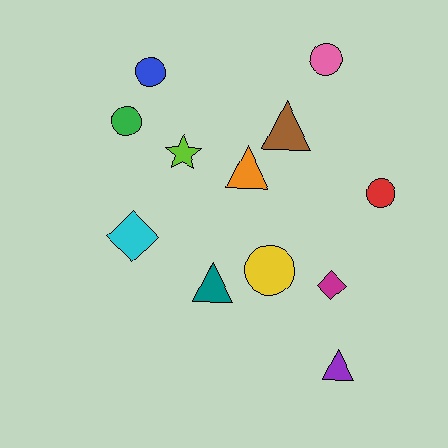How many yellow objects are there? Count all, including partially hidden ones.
There is 1 yellow object.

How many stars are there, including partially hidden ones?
There is 1 star.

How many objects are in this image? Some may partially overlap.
There are 12 objects.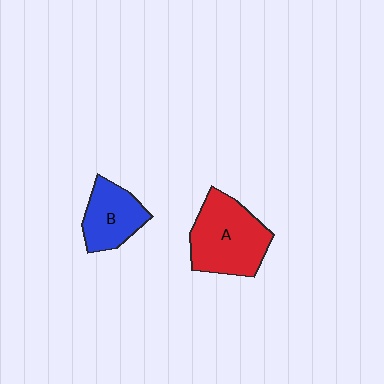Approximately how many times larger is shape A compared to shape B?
Approximately 1.5 times.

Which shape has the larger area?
Shape A (red).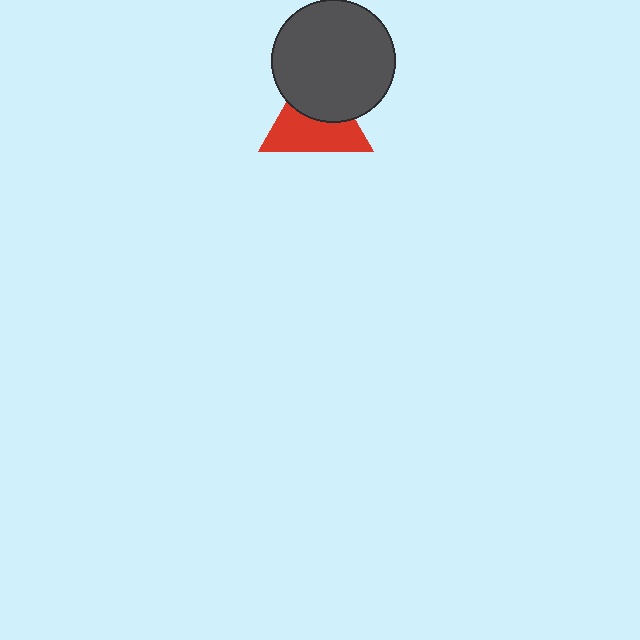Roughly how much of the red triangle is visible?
About half of it is visible (roughly 56%).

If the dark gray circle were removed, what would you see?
You would see the complete red triangle.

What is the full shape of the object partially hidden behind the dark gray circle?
The partially hidden object is a red triangle.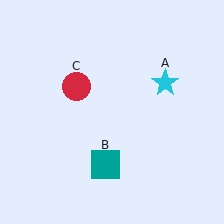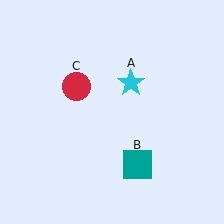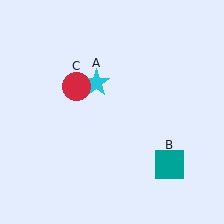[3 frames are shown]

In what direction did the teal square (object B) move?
The teal square (object B) moved right.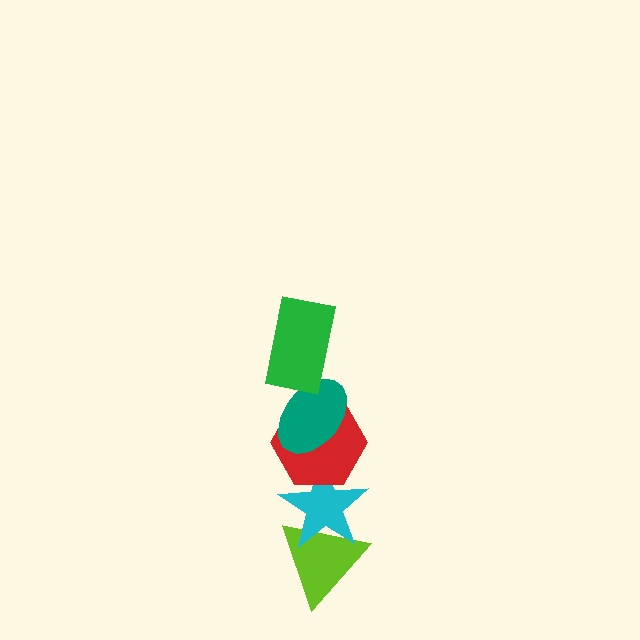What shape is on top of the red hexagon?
The teal ellipse is on top of the red hexagon.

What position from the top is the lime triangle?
The lime triangle is 5th from the top.